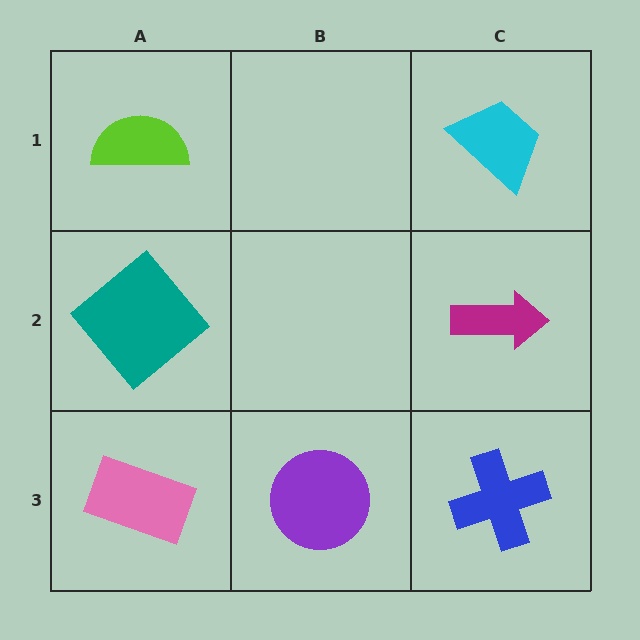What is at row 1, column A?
A lime semicircle.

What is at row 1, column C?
A cyan trapezoid.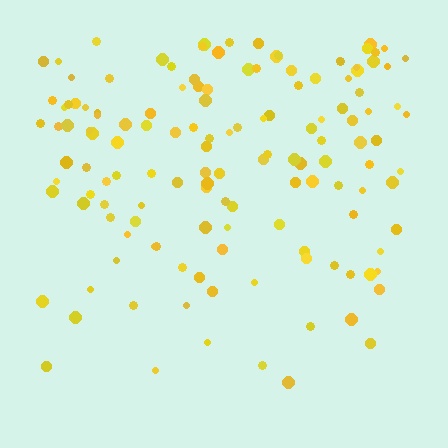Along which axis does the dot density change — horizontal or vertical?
Vertical.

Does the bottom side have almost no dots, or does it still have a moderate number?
Still a moderate number, just noticeably fewer than the top.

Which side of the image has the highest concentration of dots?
The top.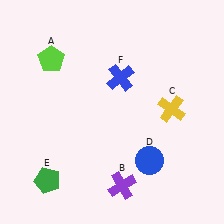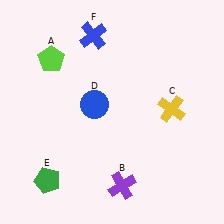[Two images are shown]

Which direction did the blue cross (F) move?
The blue cross (F) moved up.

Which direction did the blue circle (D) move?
The blue circle (D) moved up.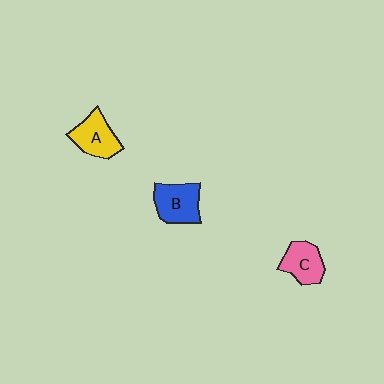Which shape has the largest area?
Shape B (blue).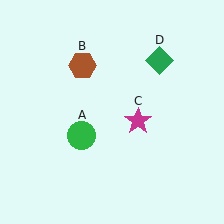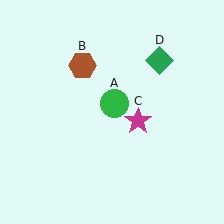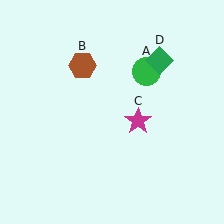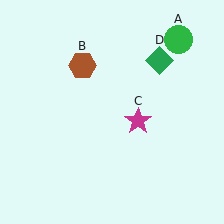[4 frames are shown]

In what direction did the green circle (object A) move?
The green circle (object A) moved up and to the right.